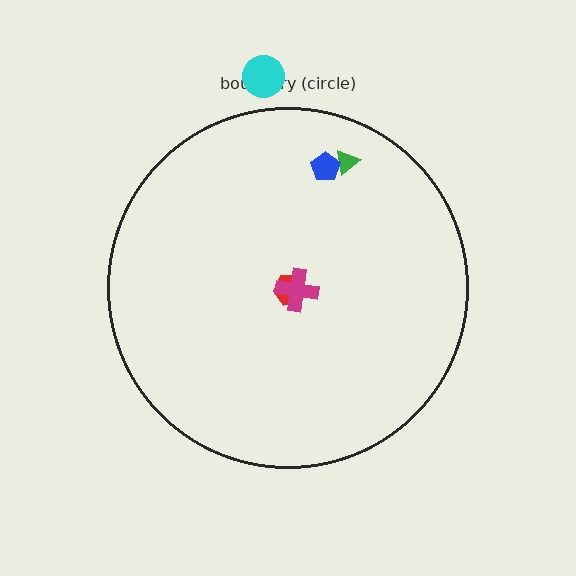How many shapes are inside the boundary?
4 inside, 1 outside.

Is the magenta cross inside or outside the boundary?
Inside.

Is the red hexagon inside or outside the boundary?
Inside.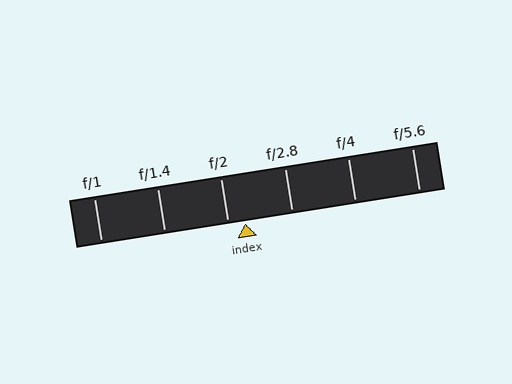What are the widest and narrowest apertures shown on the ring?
The widest aperture shown is f/1 and the narrowest is f/5.6.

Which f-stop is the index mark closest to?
The index mark is closest to f/2.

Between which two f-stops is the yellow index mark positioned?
The index mark is between f/2 and f/2.8.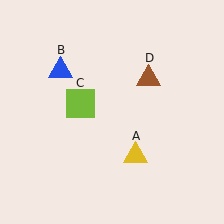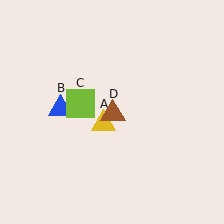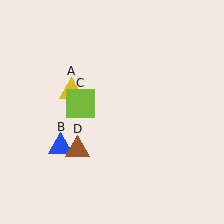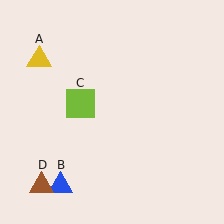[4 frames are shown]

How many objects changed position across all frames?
3 objects changed position: yellow triangle (object A), blue triangle (object B), brown triangle (object D).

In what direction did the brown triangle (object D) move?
The brown triangle (object D) moved down and to the left.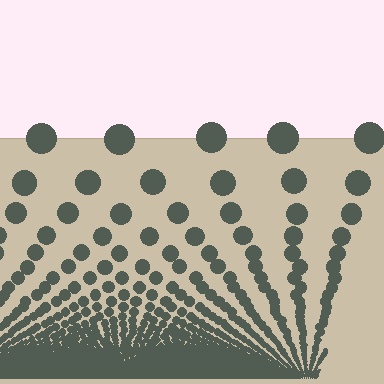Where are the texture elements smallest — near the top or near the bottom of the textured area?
Near the bottom.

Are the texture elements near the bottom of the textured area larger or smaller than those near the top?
Smaller. The gradient is inverted — elements near the bottom are smaller and denser.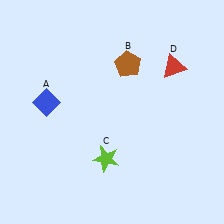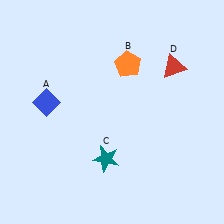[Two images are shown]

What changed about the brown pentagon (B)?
In Image 1, B is brown. In Image 2, it changed to orange.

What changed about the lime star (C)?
In Image 1, C is lime. In Image 2, it changed to teal.